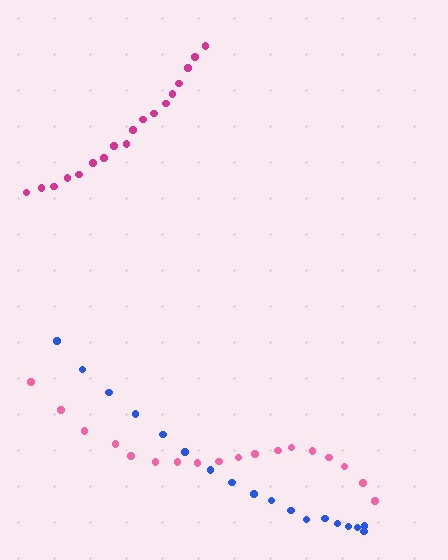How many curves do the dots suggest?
There are 3 distinct paths.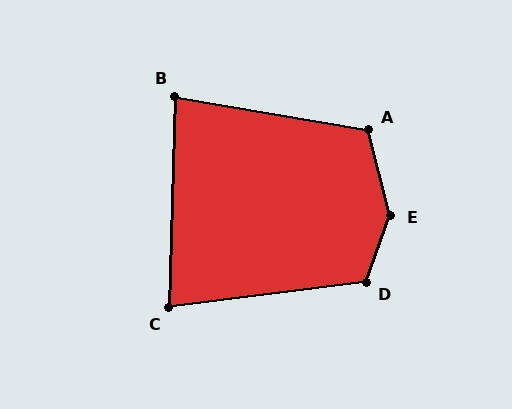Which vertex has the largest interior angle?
E, at approximately 146 degrees.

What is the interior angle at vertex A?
Approximately 114 degrees (obtuse).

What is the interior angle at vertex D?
Approximately 117 degrees (obtuse).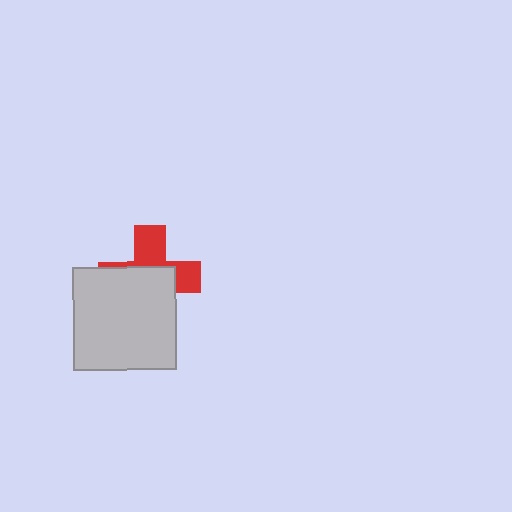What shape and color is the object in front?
The object in front is a light gray square.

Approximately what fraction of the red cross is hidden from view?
Roughly 56% of the red cross is hidden behind the light gray square.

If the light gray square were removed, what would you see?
You would see the complete red cross.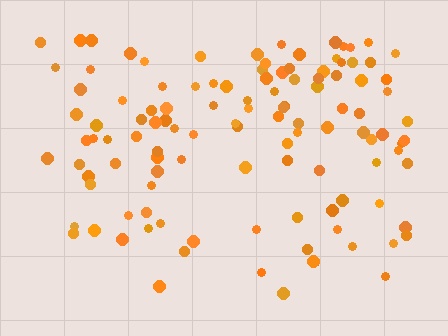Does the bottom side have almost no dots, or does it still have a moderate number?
Still a moderate number, just noticeably fewer than the top.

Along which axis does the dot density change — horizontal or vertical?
Vertical.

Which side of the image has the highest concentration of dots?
The top.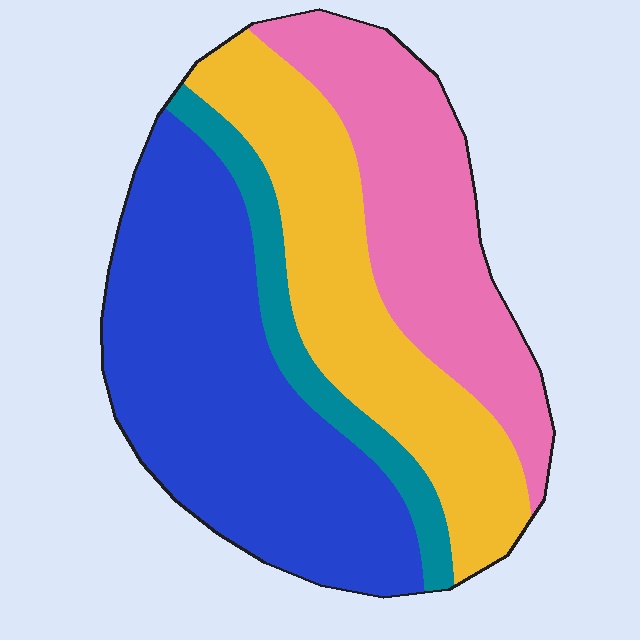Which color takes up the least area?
Teal, at roughly 10%.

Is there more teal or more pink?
Pink.